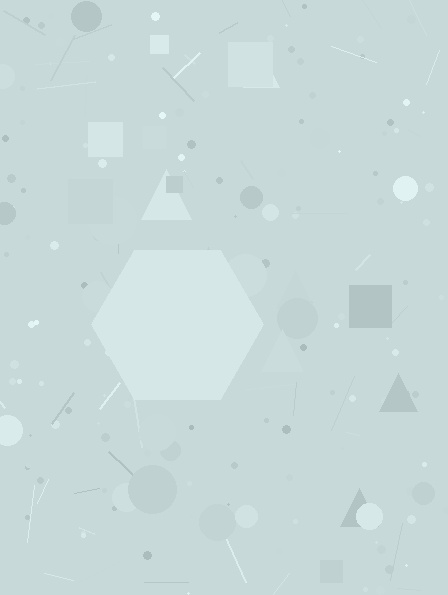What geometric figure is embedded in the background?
A hexagon is embedded in the background.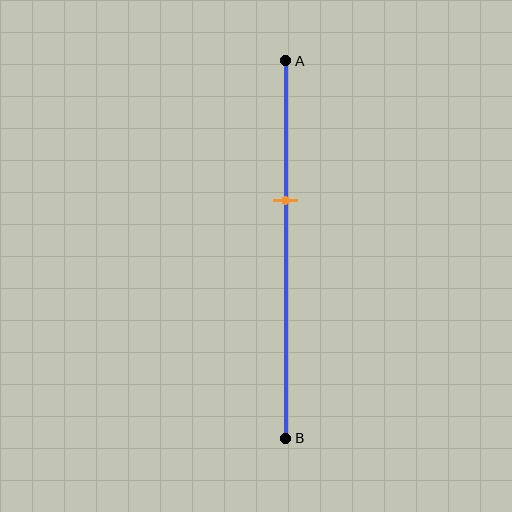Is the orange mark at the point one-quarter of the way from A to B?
No, the mark is at about 35% from A, not at the 25% one-quarter point.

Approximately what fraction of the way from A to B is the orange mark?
The orange mark is approximately 35% of the way from A to B.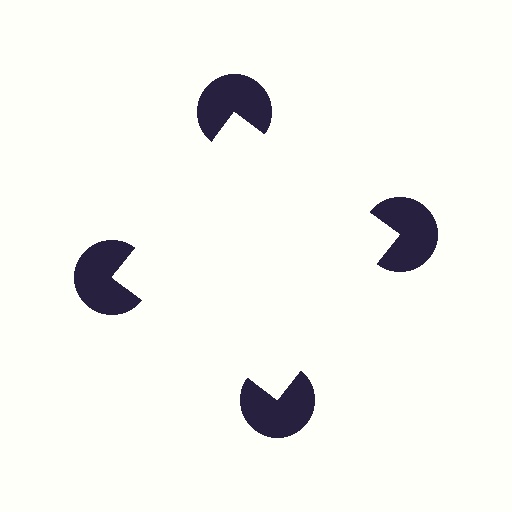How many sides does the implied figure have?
4 sides.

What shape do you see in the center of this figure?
An illusory square — its edges are inferred from the aligned wedge cuts in the pac-man discs, not physically drawn.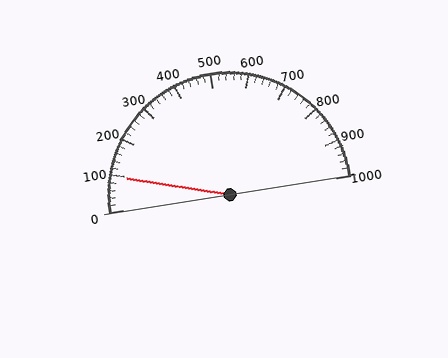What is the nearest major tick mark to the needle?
The nearest major tick mark is 100.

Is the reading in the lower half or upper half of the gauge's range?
The reading is in the lower half of the range (0 to 1000).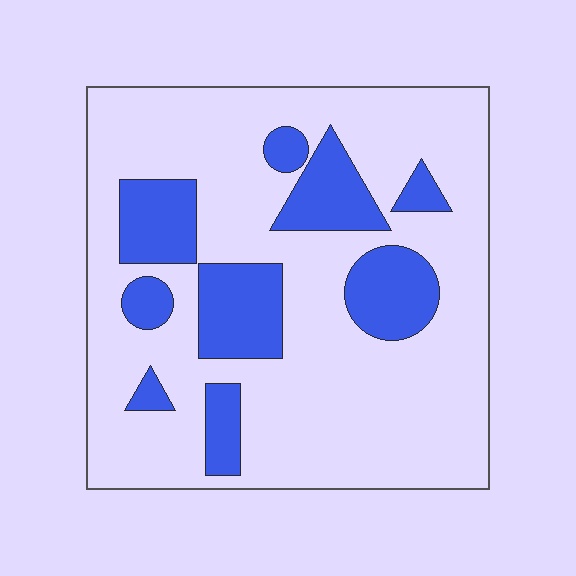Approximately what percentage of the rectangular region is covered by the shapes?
Approximately 25%.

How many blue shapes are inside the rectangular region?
9.